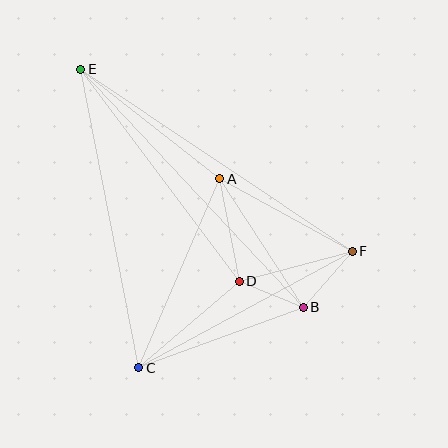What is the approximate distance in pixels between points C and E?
The distance between C and E is approximately 305 pixels.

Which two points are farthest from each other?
Points E and F are farthest from each other.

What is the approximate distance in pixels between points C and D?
The distance between C and D is approximately 133 pixels.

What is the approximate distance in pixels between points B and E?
The distance between B and E is approximately 326 pixels.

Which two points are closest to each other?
Points B and D are closest to each other.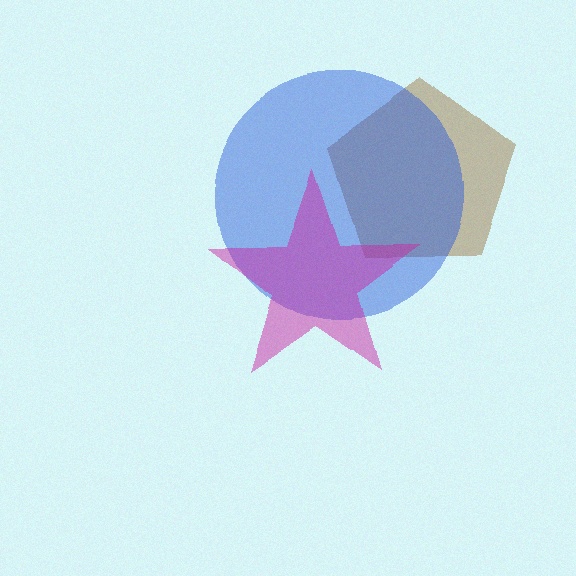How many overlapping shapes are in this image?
There are 3 overlapping shapes in the image.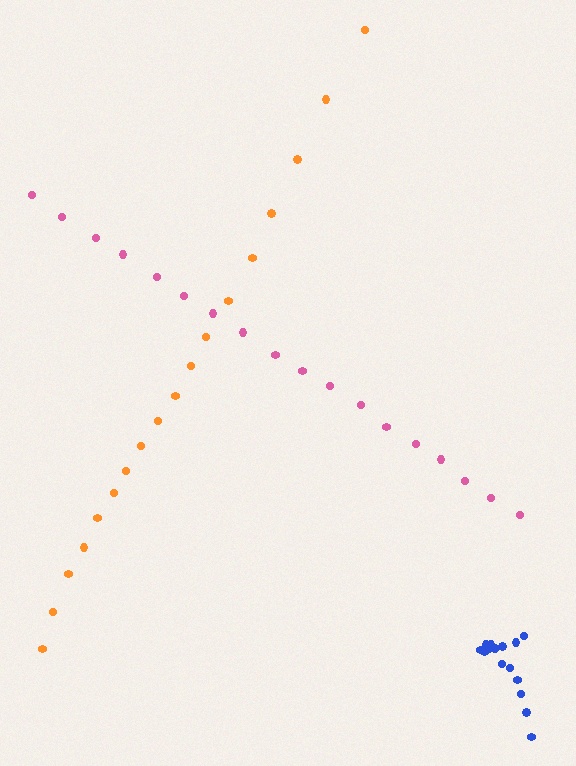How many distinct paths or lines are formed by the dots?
There are 3 distinct paths.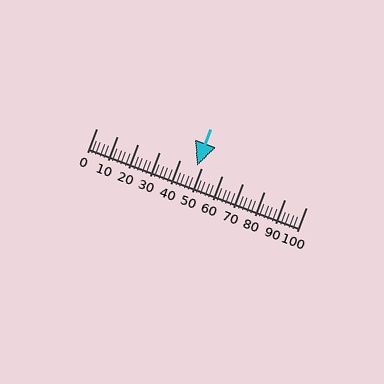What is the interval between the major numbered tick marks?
The major tick marks are spaced 10 units apart.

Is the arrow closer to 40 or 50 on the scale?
The arrow is closer to 50.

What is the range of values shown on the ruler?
The ruler shows values from 0 to 100.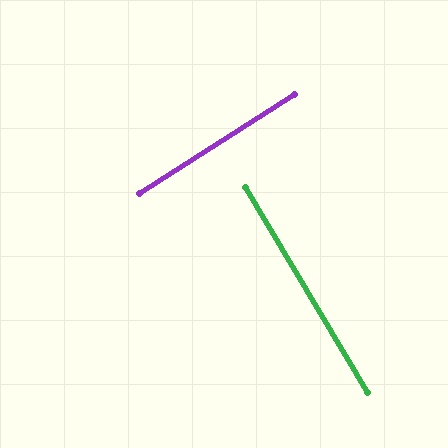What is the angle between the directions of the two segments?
Approximately 88 degrees.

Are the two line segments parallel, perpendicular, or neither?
Perpendicular — they meet at approximately 88°.